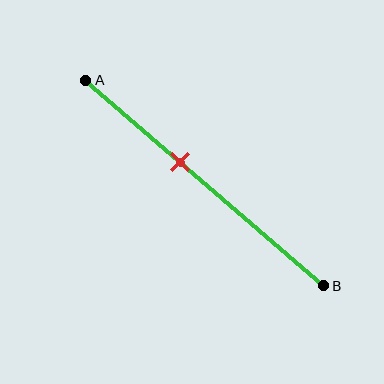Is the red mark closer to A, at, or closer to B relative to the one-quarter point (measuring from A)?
The red mark is closer to point B than the one-quarter point of segment AB.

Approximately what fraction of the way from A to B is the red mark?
The red mark is approximately 40% of the way from A to B.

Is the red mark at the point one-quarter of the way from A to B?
No, the mark is at about 40% from A, not at the 25% one-quarter point.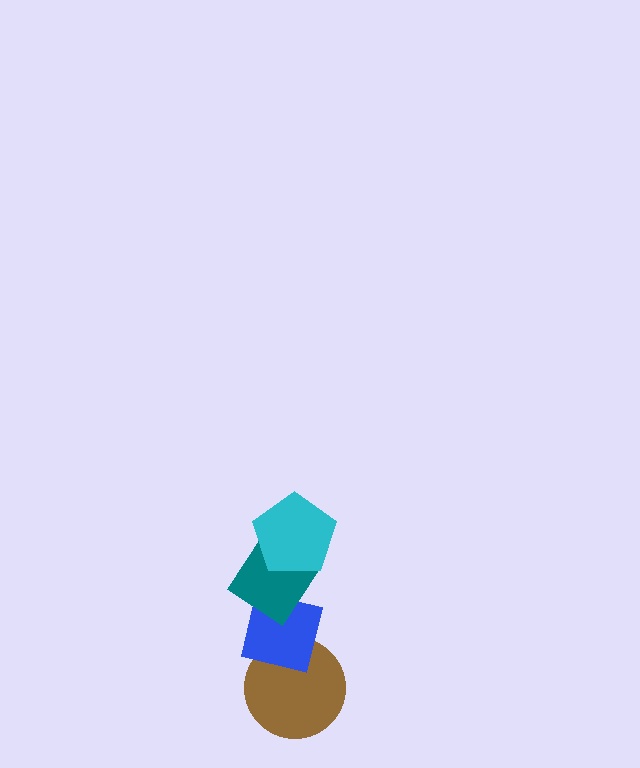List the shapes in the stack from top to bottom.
From top to bottom: the cyan pentagon, the teal diamond, the blue square, the brown circle.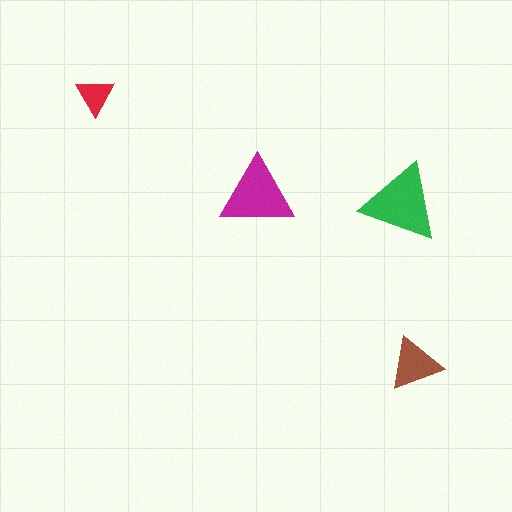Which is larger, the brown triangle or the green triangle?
The green one.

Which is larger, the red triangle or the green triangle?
The green one.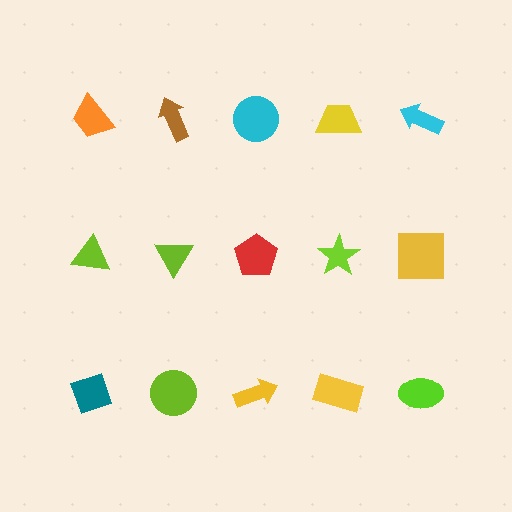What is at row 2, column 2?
A lime triangle.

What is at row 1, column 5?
A cyan arrow.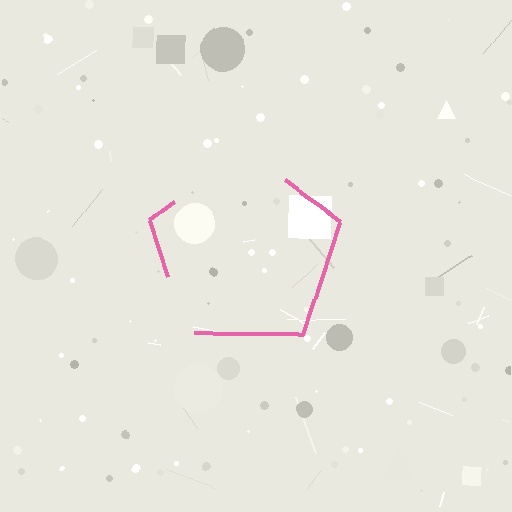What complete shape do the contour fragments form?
The contour fragments form a pentagon.